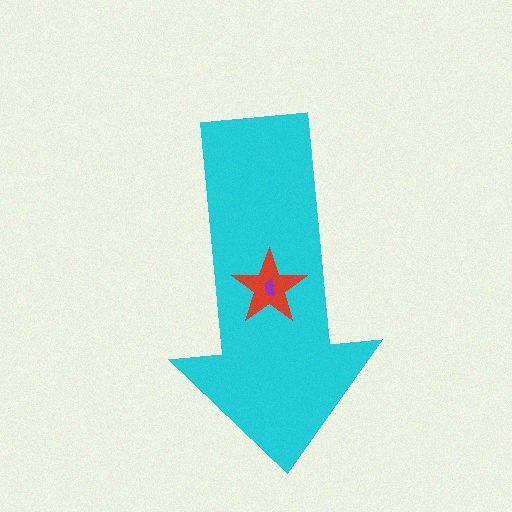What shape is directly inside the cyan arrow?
The red star.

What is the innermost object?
The purple semicircle.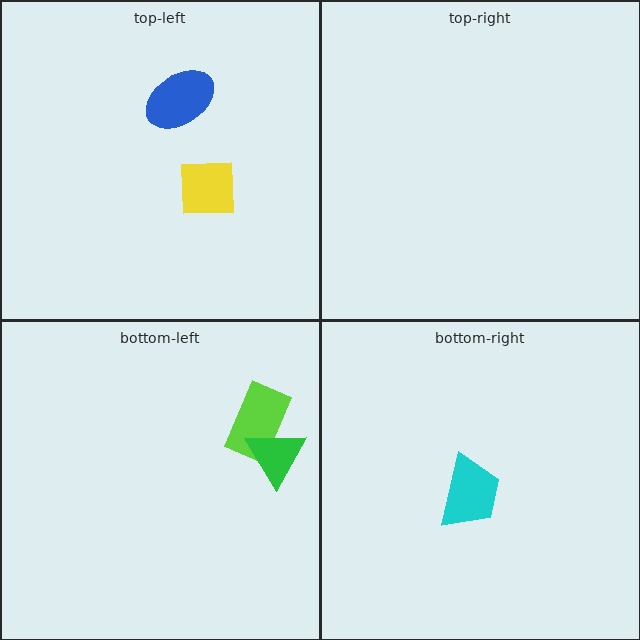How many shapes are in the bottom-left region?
2.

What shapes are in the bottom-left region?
The lime rectangle, the green triangle.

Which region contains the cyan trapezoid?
The bottom-right region.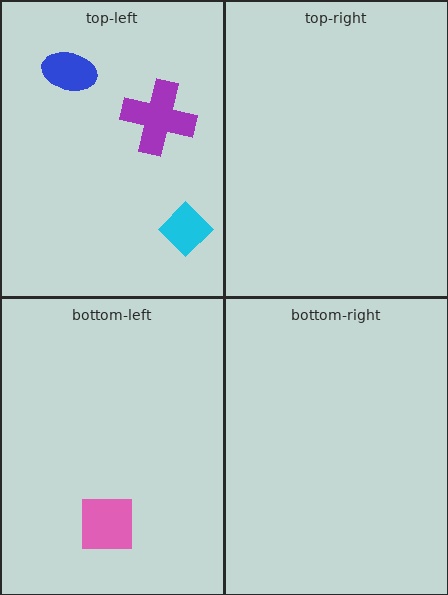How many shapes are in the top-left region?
3.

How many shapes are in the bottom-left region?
1.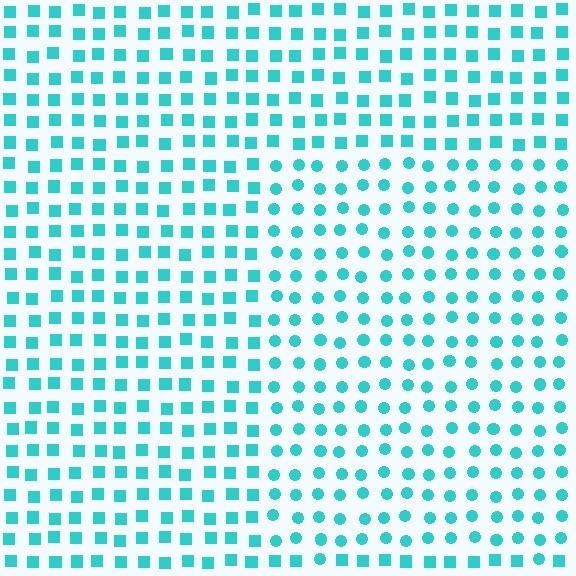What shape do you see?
I see a rectangle.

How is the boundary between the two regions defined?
The boundary is defined by a change in element shape: circles inside vs. squares outside. All elements share the same color and spacing.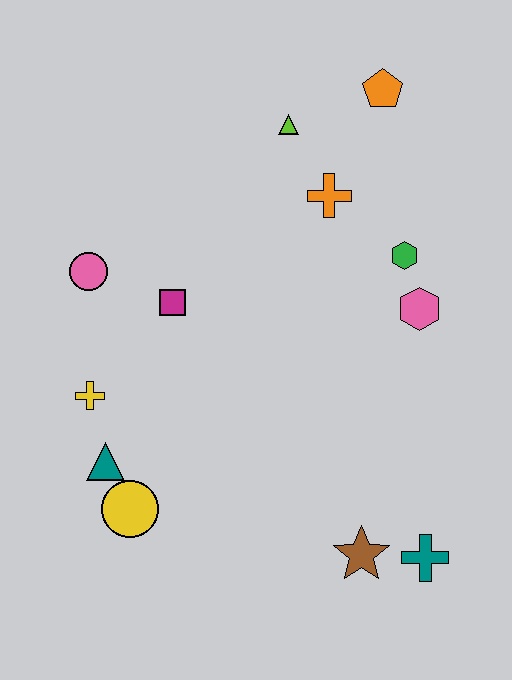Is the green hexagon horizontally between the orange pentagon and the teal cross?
Yes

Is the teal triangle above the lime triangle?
No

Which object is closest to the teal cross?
The brown star is closest to the teal cross.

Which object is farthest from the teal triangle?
The orange pentagon is farthest from the teal triangle.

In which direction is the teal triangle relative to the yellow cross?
The teal triangle is below the yellow cross.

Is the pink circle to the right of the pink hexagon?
No